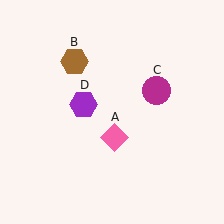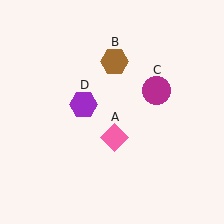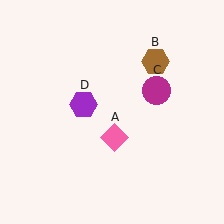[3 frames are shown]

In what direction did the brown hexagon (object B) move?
The brown hexagon (object B) moved right.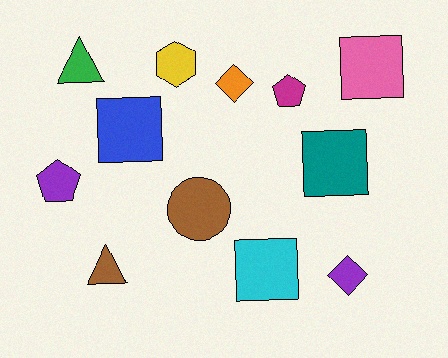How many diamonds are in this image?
There are 2 diamonds.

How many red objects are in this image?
There are no red objects.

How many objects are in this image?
There are 12 objects.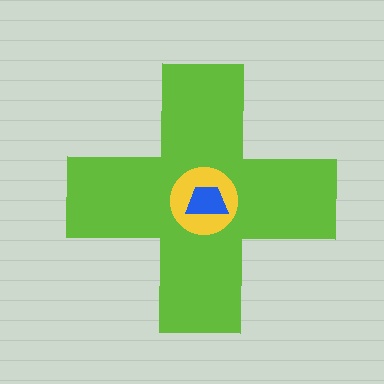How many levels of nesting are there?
3.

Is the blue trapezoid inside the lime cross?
Yes.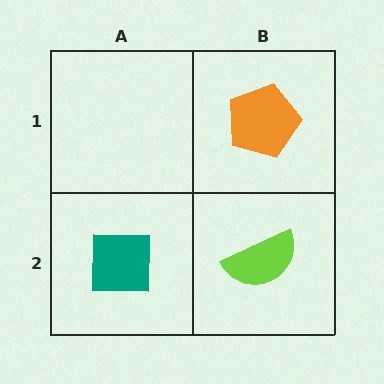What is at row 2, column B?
A lime semicircle.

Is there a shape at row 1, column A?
No, that cell is empty.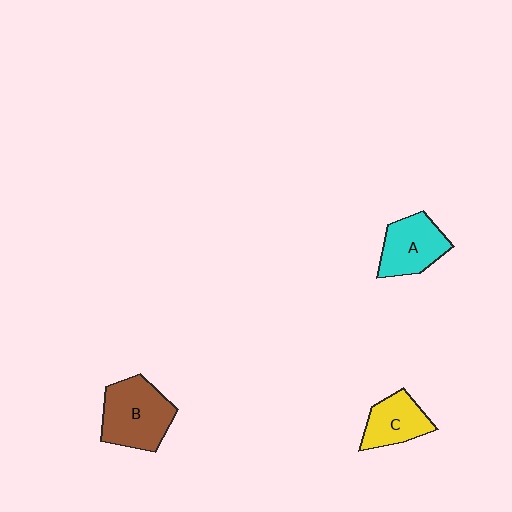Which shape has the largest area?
Shape B (brown).